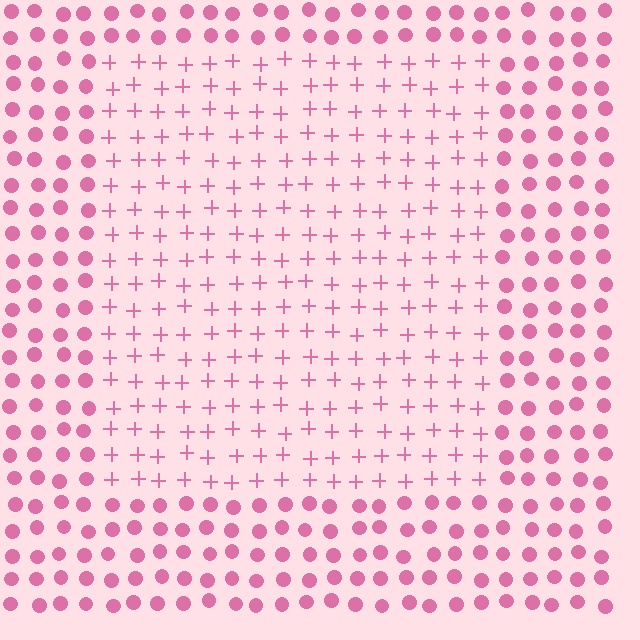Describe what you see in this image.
The image is filled with small pink elements arranged in a uniform grid. A rectangle-shaped region contains plus signs, while the surrounding area contains circles. The boundary is defined purely by the change in element shape.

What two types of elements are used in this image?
The image uses plus signs inside the rectangle region and circles outside it.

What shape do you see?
I see a rectangle.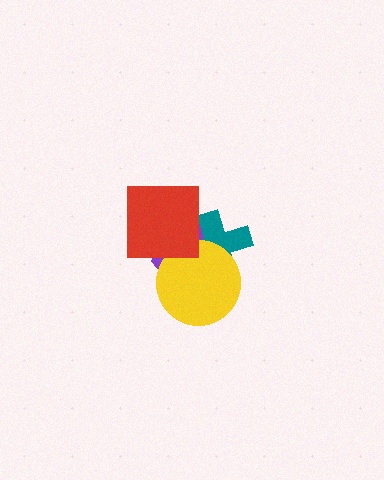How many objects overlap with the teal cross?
3 objects overlap with the teal cross.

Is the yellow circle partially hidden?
No, no other shape covers it.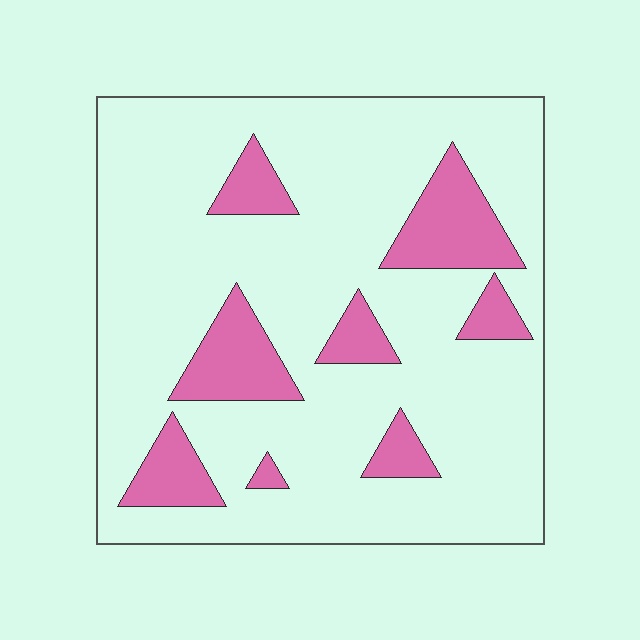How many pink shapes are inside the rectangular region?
8.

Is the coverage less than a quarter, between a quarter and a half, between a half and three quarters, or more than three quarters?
Less than a quarter.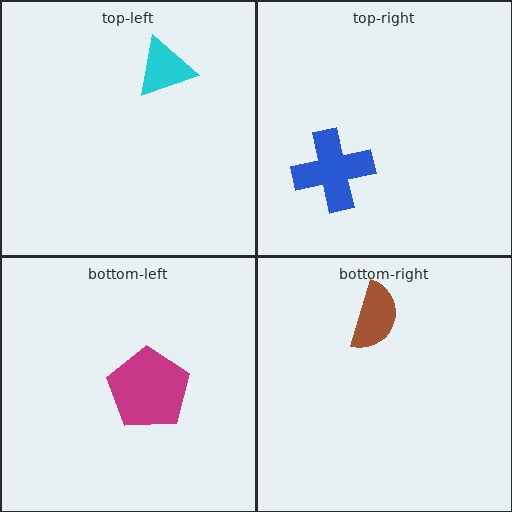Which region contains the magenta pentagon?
The bottom-left region.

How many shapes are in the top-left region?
1.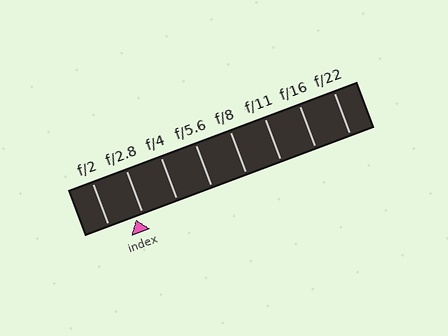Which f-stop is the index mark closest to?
The index mark is closest to f/2.8.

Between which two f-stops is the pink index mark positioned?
The index mark is between f/2 and f/2.8.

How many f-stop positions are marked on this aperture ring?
There are 8 f-stop positions marked.